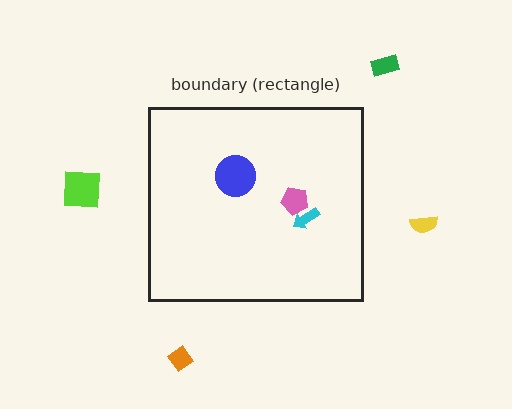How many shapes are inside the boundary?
3 inside, 4 outside.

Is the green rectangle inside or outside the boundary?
Outside.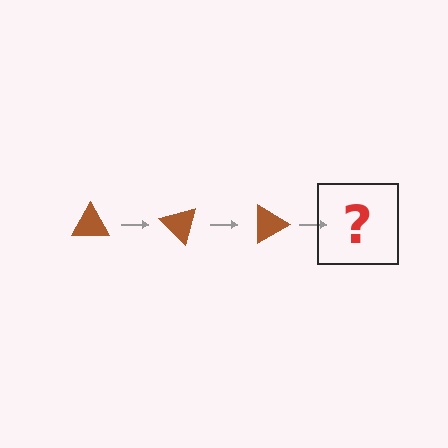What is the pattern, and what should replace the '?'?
The pattern is that the triangle rotates 45 degrees each step. The '?' should be a brown triangle rotated 135 degrees.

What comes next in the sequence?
The next element should be a brown triangle rotated 135 degrees.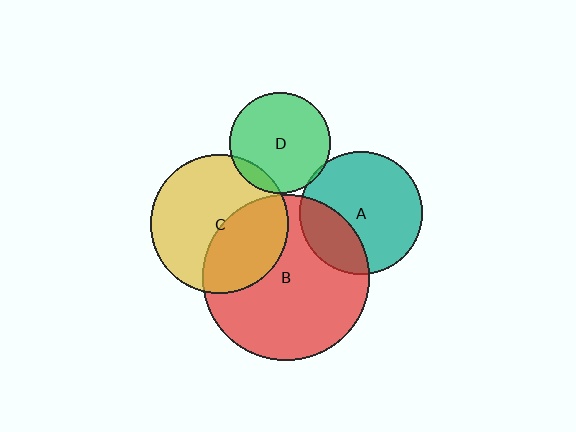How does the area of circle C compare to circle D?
Approximately 1.9 times.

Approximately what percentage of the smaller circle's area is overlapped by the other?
Approximately 40%.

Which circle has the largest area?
Circle B (red).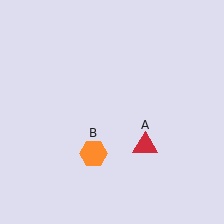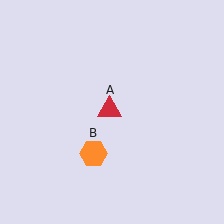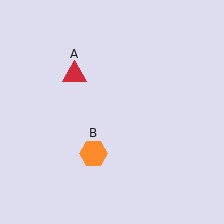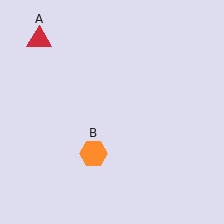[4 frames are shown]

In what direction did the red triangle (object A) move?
The red triangle (object A) moved up and to the left.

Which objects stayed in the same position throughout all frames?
Orange hexagon (object B) remained stationary.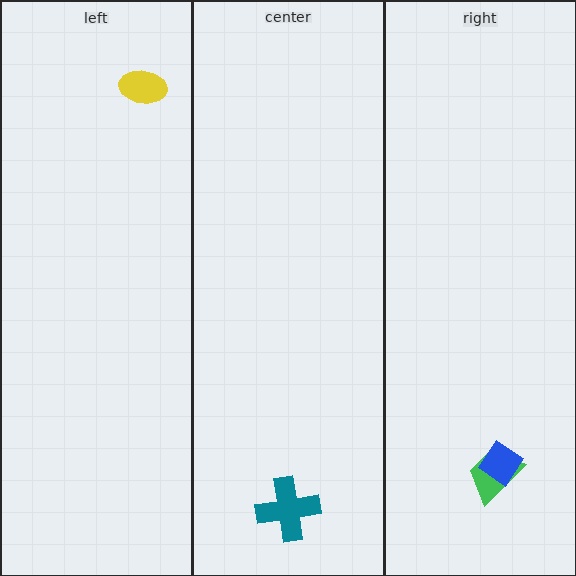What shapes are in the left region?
The yellow ellipse.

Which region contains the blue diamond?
The right region.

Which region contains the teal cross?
The center region.